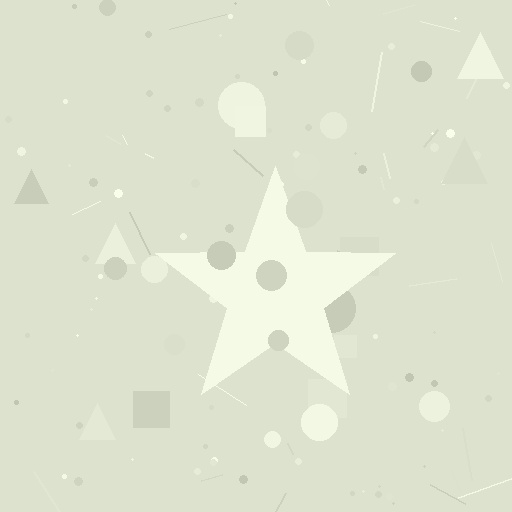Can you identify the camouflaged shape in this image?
The camouflaged shape is a star.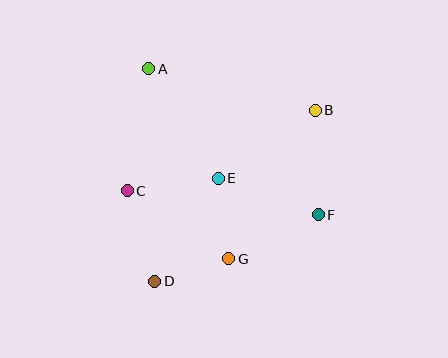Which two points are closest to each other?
Points D and G are closest to each other.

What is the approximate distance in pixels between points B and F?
The distance between B and F is approximately 105 pixels.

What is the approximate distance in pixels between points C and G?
The distance between C and G is approximately 123 pixels.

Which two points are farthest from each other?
Points B and D are farthest from each other.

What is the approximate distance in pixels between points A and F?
The distance between A and F is approximately 224 pixels.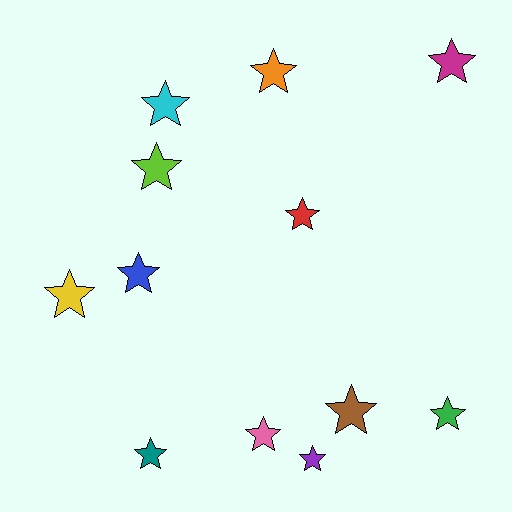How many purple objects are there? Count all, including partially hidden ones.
There is 1 purple object.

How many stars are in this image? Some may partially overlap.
There are 12 stars.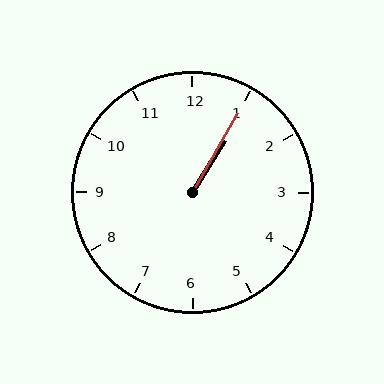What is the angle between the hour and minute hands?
Approximately 2 degrees.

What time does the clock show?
1:05.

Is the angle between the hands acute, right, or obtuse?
It is acute.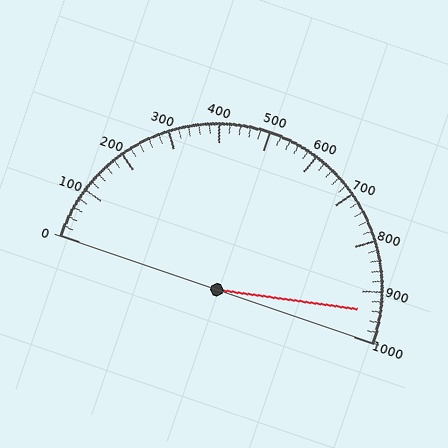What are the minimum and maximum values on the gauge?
The gauge ranges from 0 to 1000.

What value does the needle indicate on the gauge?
The needle indicates approximately 940.